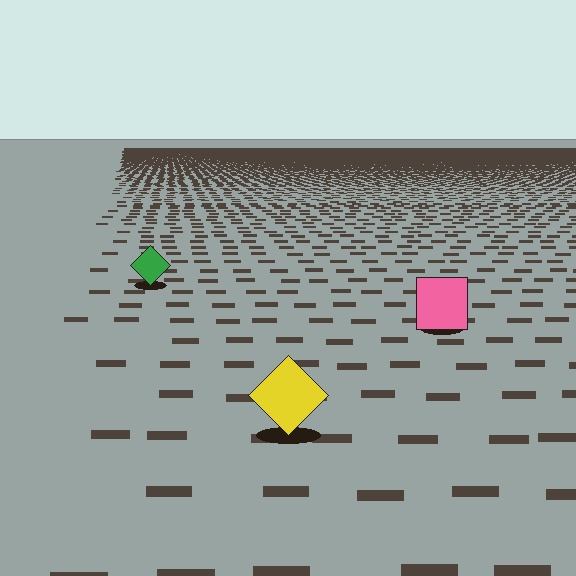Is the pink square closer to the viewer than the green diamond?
Yes. The pink square is closer — you can tell from the texture gradient: the ground texture is coarser near it.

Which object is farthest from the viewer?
The green diamond is farthest from the viewer. It appears smaller and the ground texture around it is denser.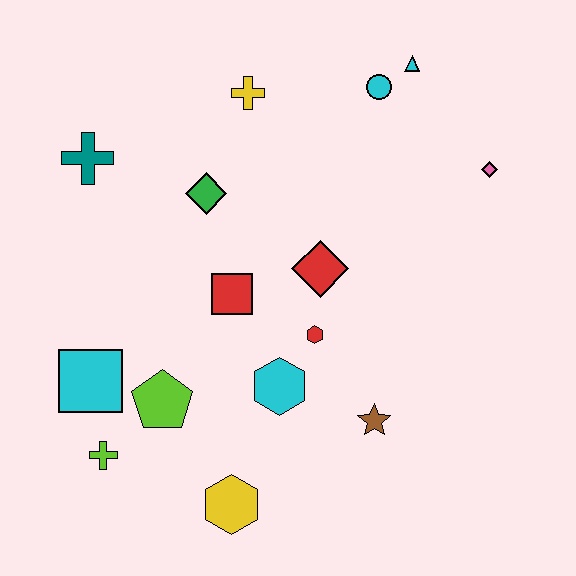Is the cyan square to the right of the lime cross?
No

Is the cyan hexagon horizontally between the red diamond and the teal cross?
Yes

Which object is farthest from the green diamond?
The yellow hexagon is farthest from the green diamond.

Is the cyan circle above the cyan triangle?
No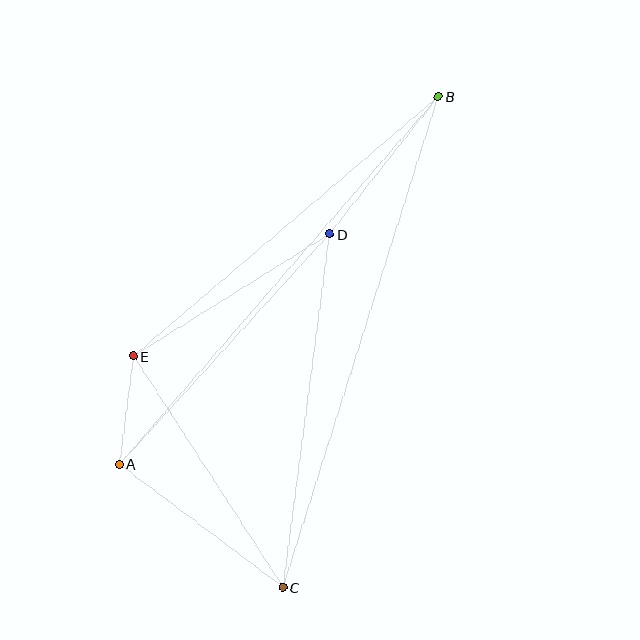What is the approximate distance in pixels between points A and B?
The distance between A and B is approximately 486 pixels.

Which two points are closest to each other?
Points A and E are closest to each other.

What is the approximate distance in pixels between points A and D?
The distance between A and D is approximately 312 pixels.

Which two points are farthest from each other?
Points B and C are farthest from each other.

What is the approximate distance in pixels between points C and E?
The distance between C and E is approximately 275 pixels.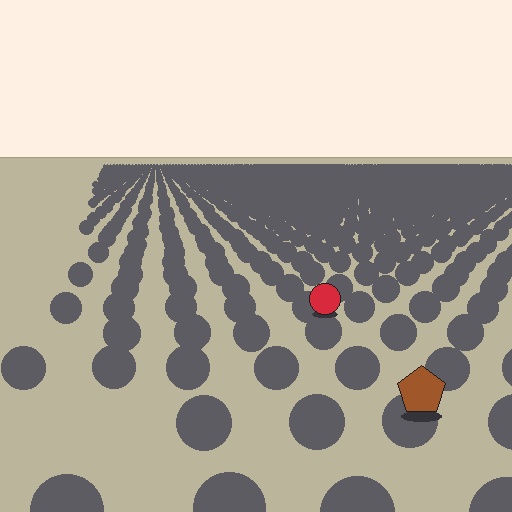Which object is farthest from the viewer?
The red circle is farthest from the viewer. It appears smaller and the ground texture around it is denser.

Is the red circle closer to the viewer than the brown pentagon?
No. The brown pentagon is closer — you can tell from the texture gradient: the ground texture is coarser near it.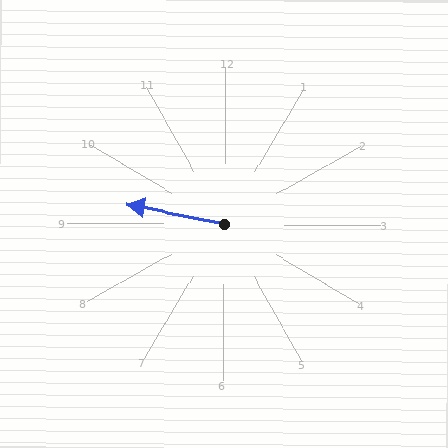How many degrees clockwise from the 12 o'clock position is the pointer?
Approximately 281 degrees.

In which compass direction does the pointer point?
West.